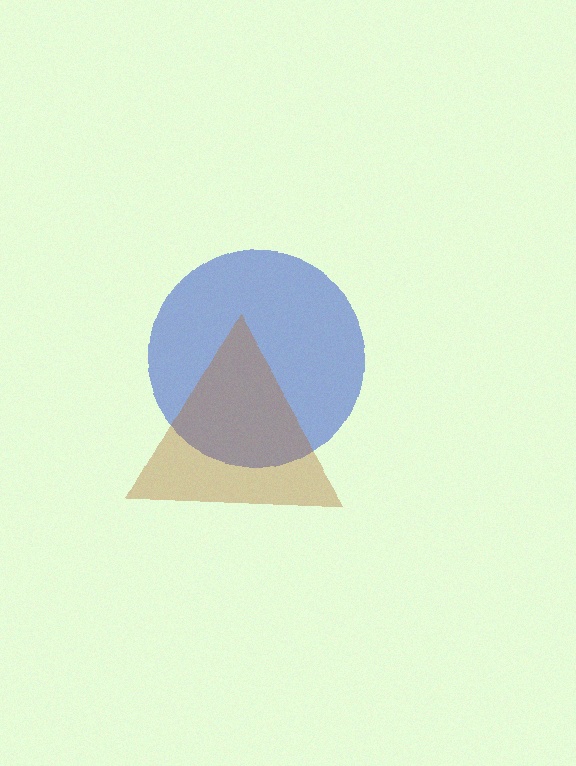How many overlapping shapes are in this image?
There are 2 overlapping shapes in the image.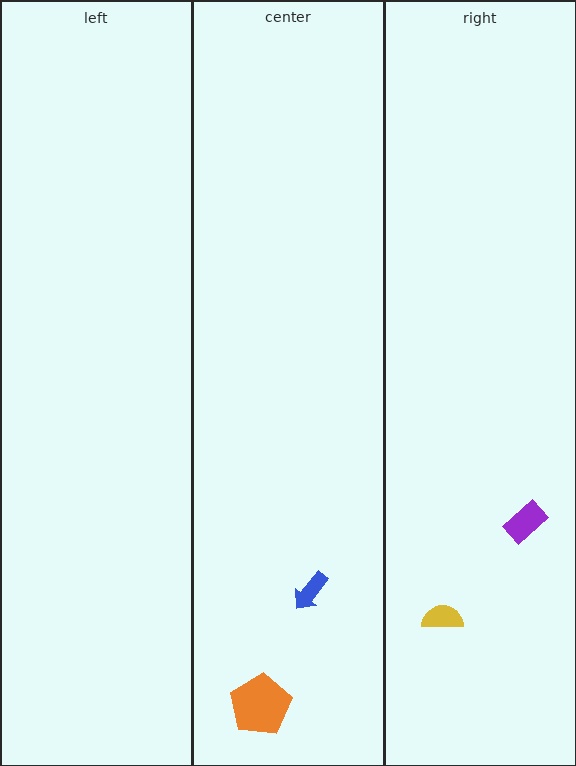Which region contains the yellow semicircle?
The right region.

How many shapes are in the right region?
2.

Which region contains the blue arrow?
The center region.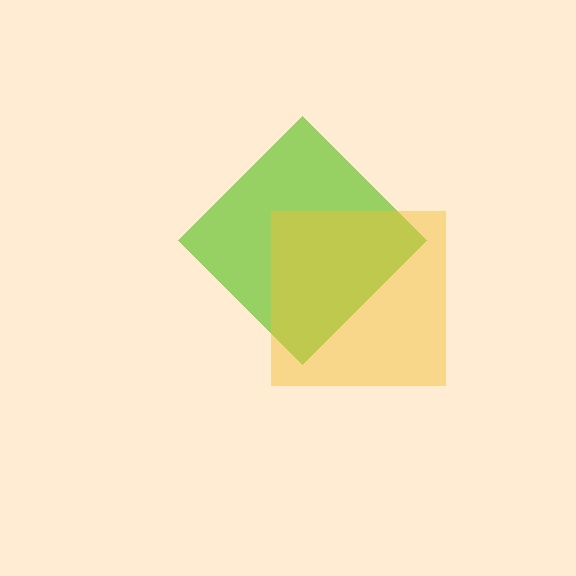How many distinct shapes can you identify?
There are 2 distinct shapes: a lime diamond, a yellow square.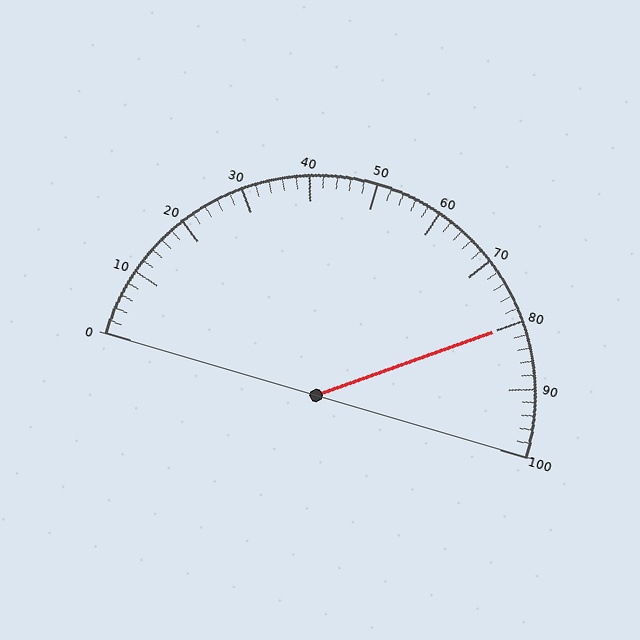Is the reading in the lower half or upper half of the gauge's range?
The reading is in the upper half of the range (0 to 100).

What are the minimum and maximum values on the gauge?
The gauge ranges from 0 to 100.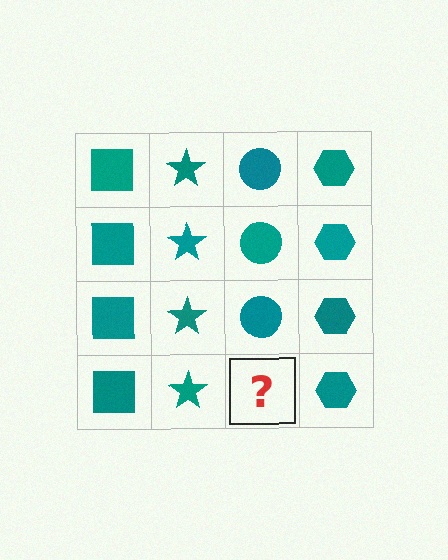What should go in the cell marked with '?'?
The missing cell should contain a teal circle.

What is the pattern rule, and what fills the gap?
The rule is that each column has a consistent shape. The gap should be filled with a teal circle.